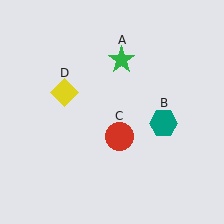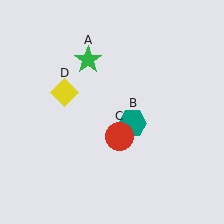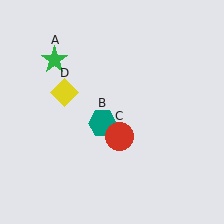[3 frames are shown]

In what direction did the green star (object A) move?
The green star (object A) moved left.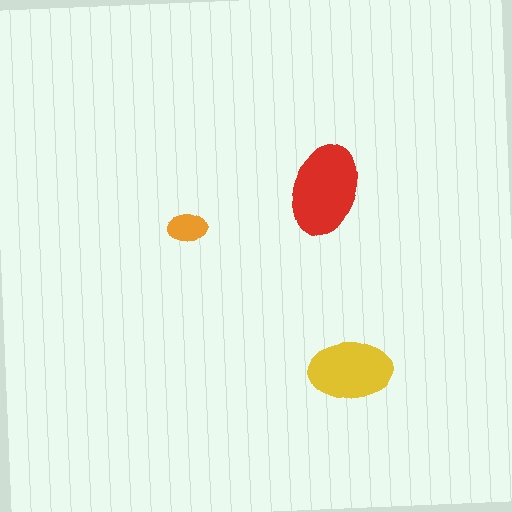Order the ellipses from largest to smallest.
the red one, the yellow one, the orange one.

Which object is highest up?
The red ellipse is topmost.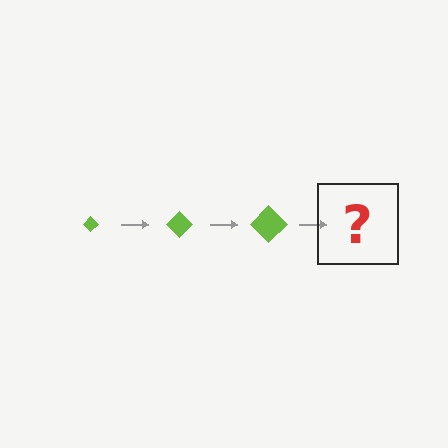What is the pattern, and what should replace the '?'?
The pattern is that the diamond gets progressively larger each step. The '?' should be a lime diamond, larger than the previous one.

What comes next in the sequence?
The next element should be a lime diamond, larger than the previous one.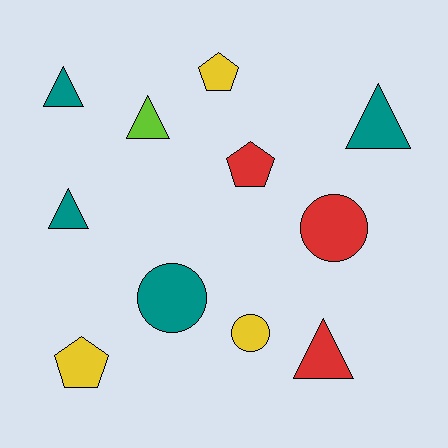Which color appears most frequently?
Teal, with 4 objects.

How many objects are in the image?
There are 11 objects.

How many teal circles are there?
There is 1 teal circle.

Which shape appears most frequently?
Triangle, with 5 objects.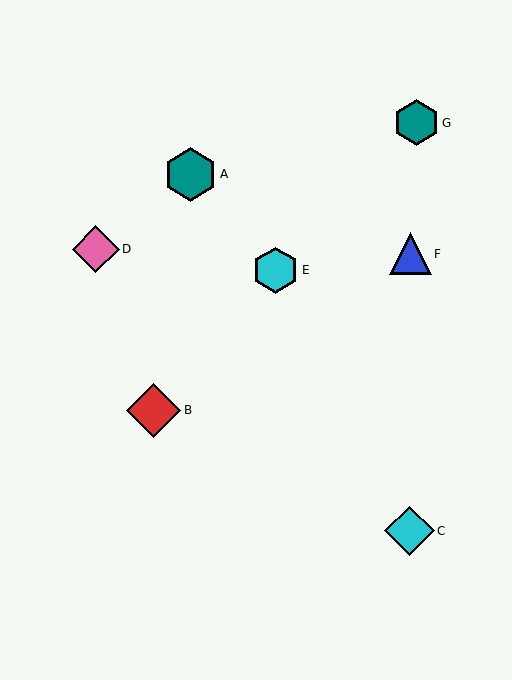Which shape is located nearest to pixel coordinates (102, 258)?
The pink diamond (labeled D) at (96, 249) is nearest to that location.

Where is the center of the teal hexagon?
The center of the teal hexagon is at (190, 174).